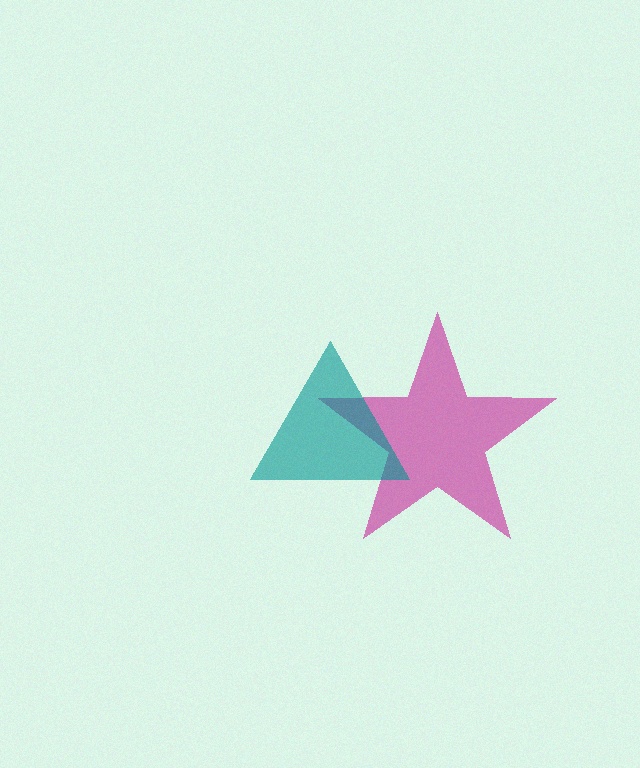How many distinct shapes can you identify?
There are 2 distinct shapes: a magenta star, a teal triangle.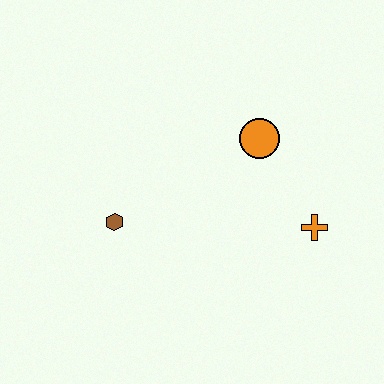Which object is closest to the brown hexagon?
The orange circle is closest to the brown hexagon.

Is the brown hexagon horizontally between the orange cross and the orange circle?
No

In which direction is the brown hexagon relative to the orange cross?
The brown hexagon is to the left of the orange cross.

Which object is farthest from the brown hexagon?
The orange cross is farthest from the brown hexagon.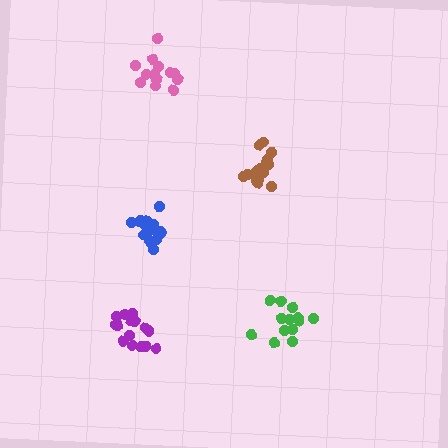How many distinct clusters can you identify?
There are 5 distinct clusters.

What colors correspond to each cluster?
The clusters are colored: purple, brown, green, blue, pink.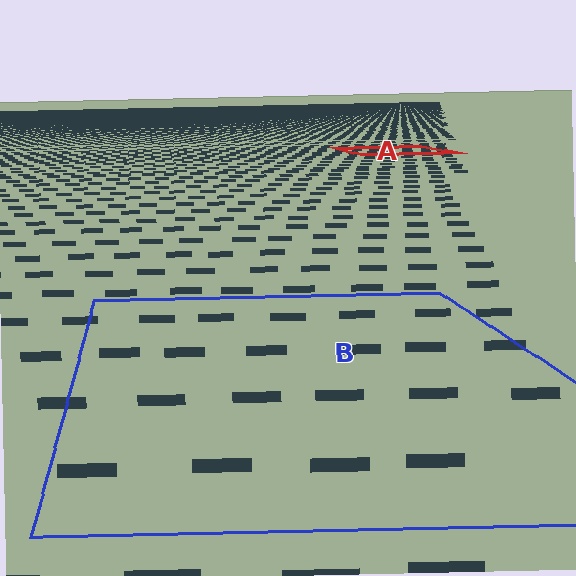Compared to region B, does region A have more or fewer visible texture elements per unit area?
Region A has more texture elements per unit area — they are packed more densely because it is farther away.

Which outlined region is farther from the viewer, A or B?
Region A is farther from the viewer — the texture elements inside it appear smaller and more densely packed.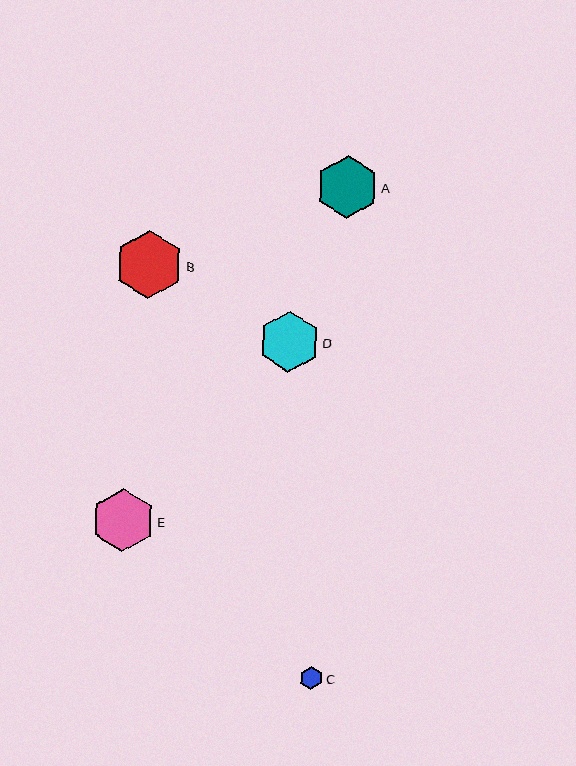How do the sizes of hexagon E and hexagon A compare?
Hexagon E and hexagon A are approximately the same size.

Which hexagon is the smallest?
Hexagon C is the smallest with a size of approximately 23 pixels.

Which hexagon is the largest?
Hexagon B is the largest with a size of approximately 68 pixels.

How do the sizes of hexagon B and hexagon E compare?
Hexagon B and hexagon E are approximately the same size.